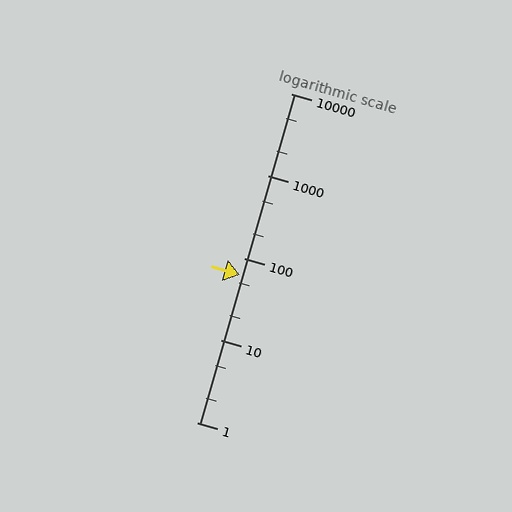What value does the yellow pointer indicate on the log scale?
The pointer indicates approximately 63.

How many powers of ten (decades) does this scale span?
The scale spans 4 decades, from 1 to 10000.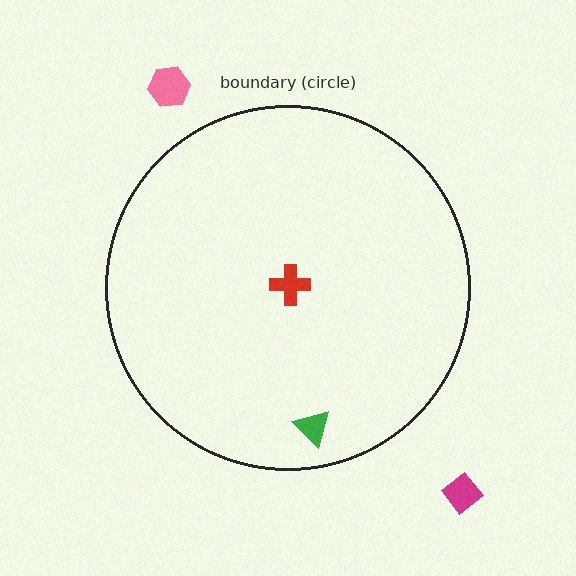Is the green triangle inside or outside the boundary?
Inside.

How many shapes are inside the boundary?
2 inside, 2 outside.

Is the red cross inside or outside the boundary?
Inside.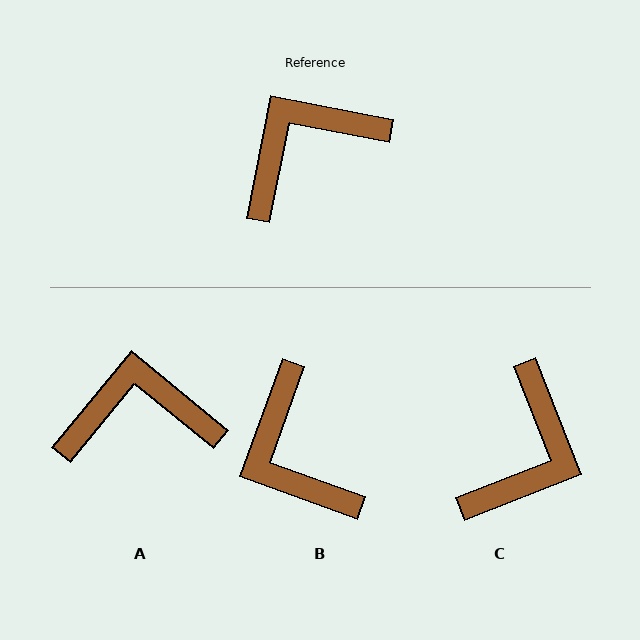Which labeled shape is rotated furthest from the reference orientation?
C, about 147 degrees away.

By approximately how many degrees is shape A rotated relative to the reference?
Approximately 28 degrees clockwise.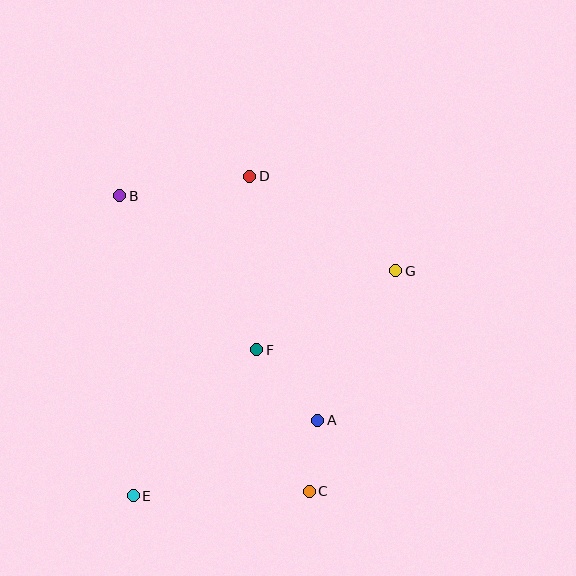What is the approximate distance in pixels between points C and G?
The distance between C and G is approximately 237 pixels.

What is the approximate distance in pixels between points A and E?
The distance between A and E is approximately 199 pixels.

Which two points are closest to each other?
Points A and C are closest to each other.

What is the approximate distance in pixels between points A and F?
The distance between A and F is approximately 93 pixels.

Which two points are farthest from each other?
Points B and C are farthest from each other.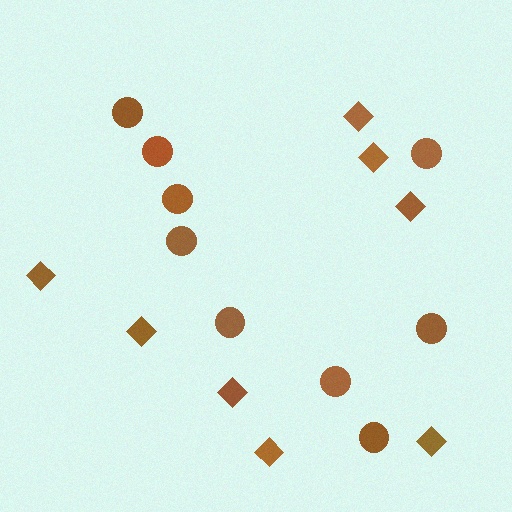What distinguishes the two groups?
There are 2 groups: one group of circles (9) and one group of diamonds (8).